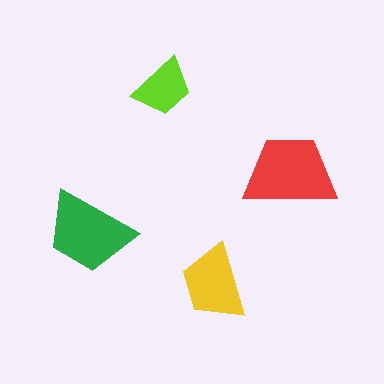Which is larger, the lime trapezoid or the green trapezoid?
The green one.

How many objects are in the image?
There are 4 objects in the image.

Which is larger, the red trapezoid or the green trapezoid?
The red one.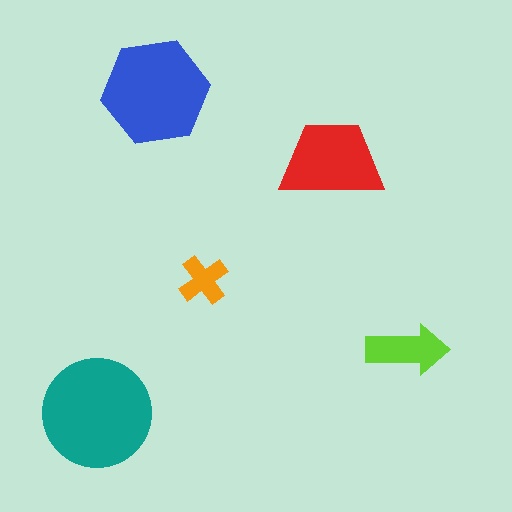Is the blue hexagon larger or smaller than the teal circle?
Smaller.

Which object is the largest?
The teal circle.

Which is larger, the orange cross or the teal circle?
The teal circle.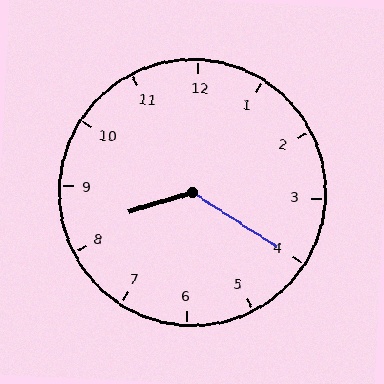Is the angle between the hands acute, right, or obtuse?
It is obtuse.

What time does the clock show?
8:20.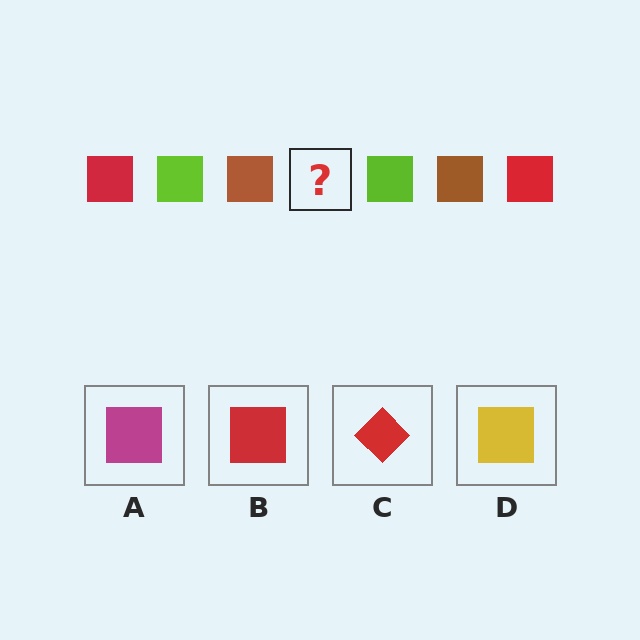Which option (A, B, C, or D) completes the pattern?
B.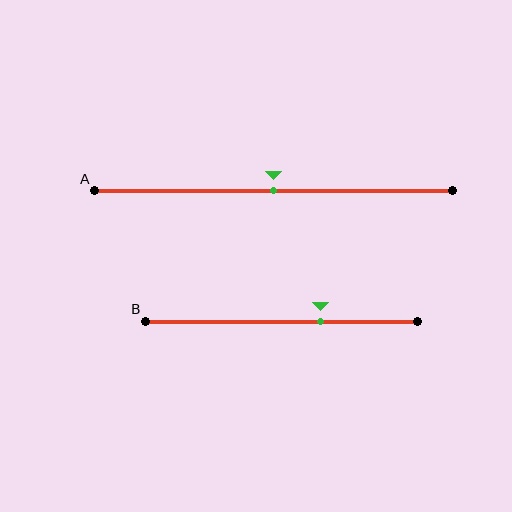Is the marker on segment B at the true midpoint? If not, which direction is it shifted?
No, the marker on segment B is shifted to the right by about 14% of the segment length.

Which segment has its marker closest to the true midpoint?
Segment A has its marker closest to the true midpoint.